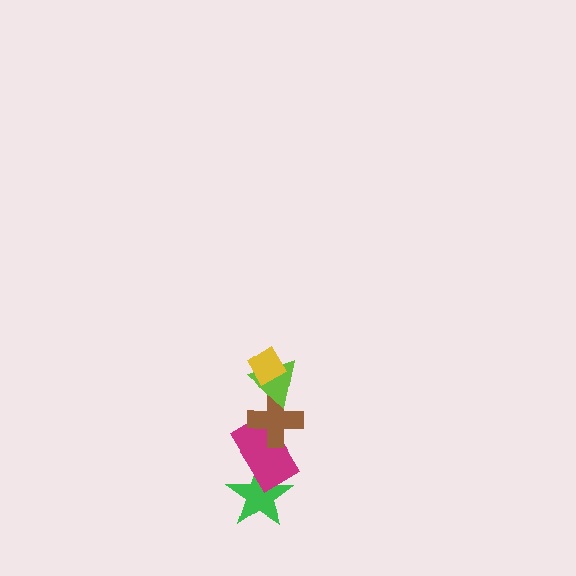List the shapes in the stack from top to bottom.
From top to bottom: the yellow diamond, the lime triangle, the brown cross, the magenta rectangle, the green star.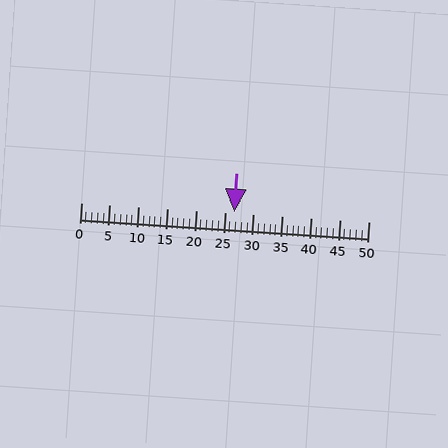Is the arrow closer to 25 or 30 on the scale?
The arrow is closer to 25.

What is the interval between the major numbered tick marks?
The major tick marks are spaced 5 units apart.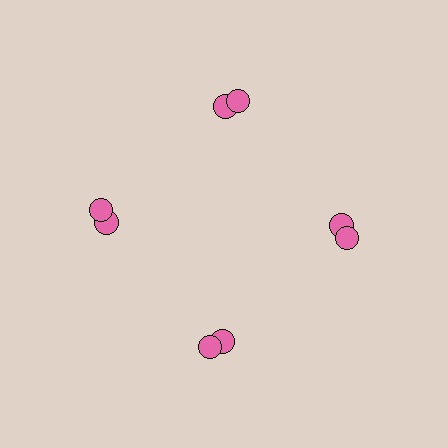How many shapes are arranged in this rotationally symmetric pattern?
There are 8 shapes, arranged in 4 groups of 2.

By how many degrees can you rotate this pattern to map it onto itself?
The pattern maps onto itself every 90 degrees of rotation.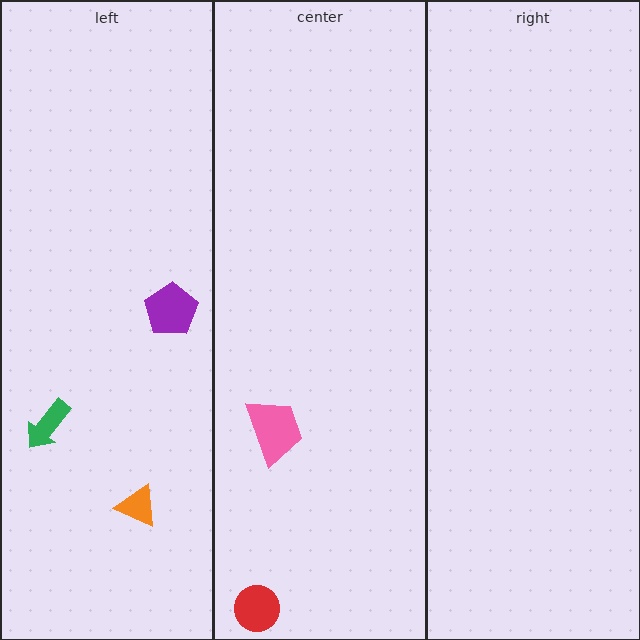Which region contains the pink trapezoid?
The center region.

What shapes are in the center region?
The red circle, the pink trapezoid.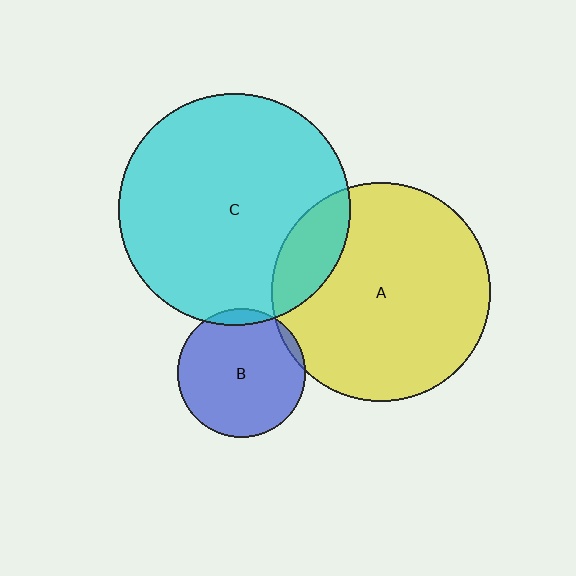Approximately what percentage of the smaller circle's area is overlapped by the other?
Approximately 15%.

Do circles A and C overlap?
Yes.